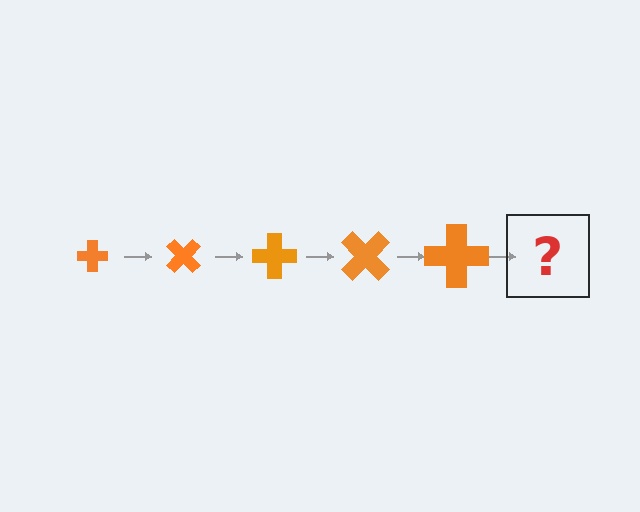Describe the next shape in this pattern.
It should be a cross, larger than the previous one and rotated 225 degrees from the start.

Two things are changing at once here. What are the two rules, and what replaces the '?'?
The two rules are that the cross grows larger each step and it rotates 45 degrees each step. The '?' should be a cross, larger than the previous one and rotated 225 degrees from the start.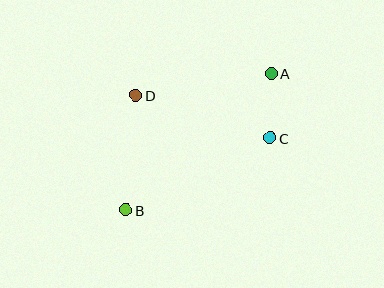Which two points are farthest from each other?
Points A and B are farthest from each other.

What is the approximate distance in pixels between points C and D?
The distance between C and D is approximately 141 pixels.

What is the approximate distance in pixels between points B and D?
The distance between B and D is approximately 115 pixels.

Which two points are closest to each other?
Points A and C are closest to each other.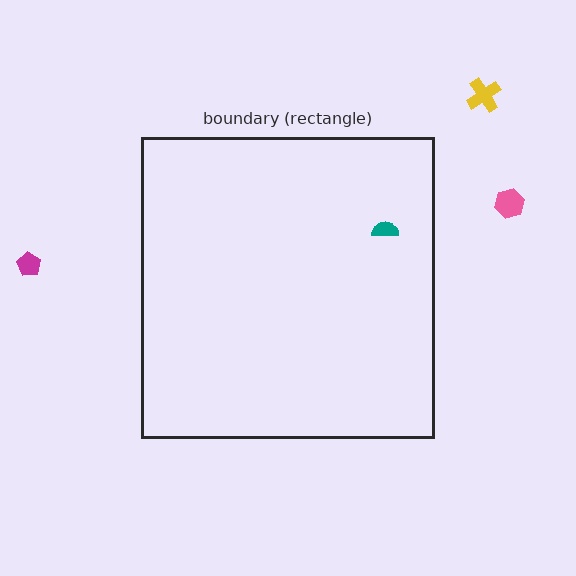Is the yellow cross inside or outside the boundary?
Outside.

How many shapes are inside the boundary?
1 inside, 3 outside.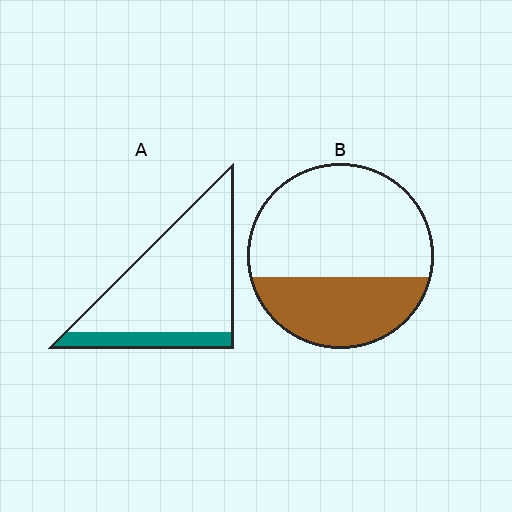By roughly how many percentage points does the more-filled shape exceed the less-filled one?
By roughly 20 percentage points (B over A).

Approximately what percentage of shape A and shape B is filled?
A is approximately 15% and B is approximately 35%.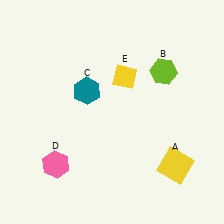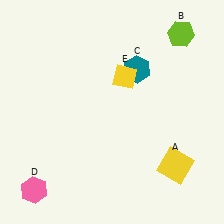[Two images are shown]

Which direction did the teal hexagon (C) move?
The teal hexagon (C) moved right.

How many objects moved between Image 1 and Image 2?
3 objects moved between the two images.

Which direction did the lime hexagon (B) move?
The lime hexagon (B) moved up.